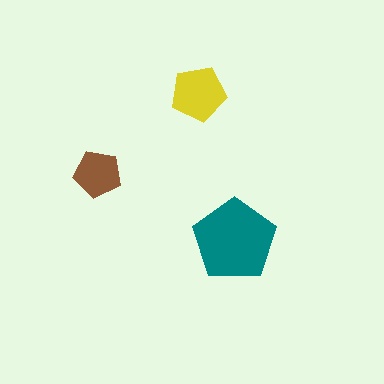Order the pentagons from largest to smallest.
the teal one, the yellow one, the brown one.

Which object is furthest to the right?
The teal pentagon is rightmost.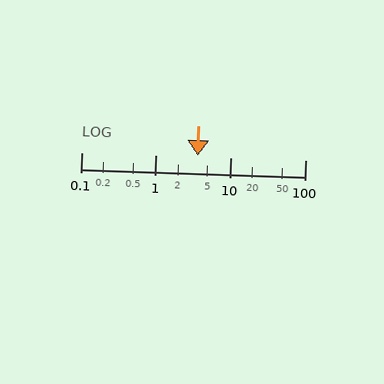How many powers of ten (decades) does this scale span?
The scale spans 3 decades, from 0.1 to 100.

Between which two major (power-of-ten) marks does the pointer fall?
The pointer is between 1 and 10.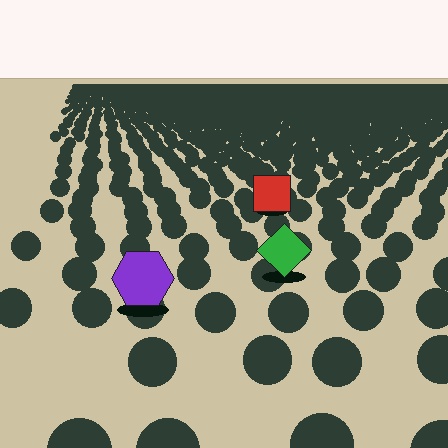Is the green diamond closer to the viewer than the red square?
Yes. The green diamond is closer — you can tell from the texture gradient: the ground texture is coarser near it.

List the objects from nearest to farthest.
From nearest to farthest: the purple hexagon, the green diamond, the red square.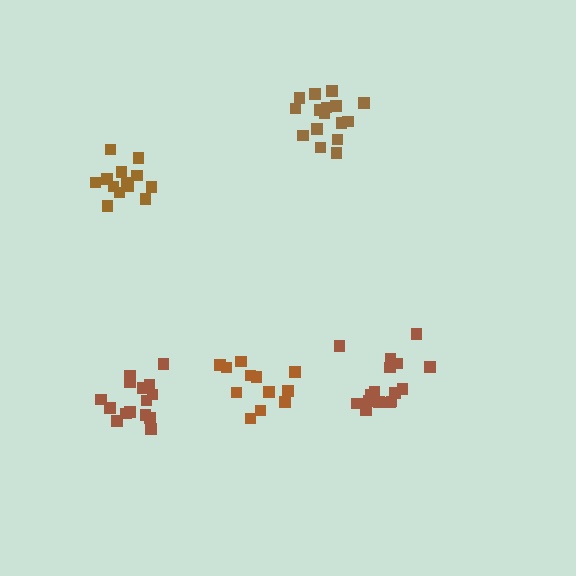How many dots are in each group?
Group 1: 16 dots, Group 2: 15 dots, Group 3: 14 dots, Group 4: 16 dots, Group 5: 12 dots (73 total).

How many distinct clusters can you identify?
There are 5 distinct clusters.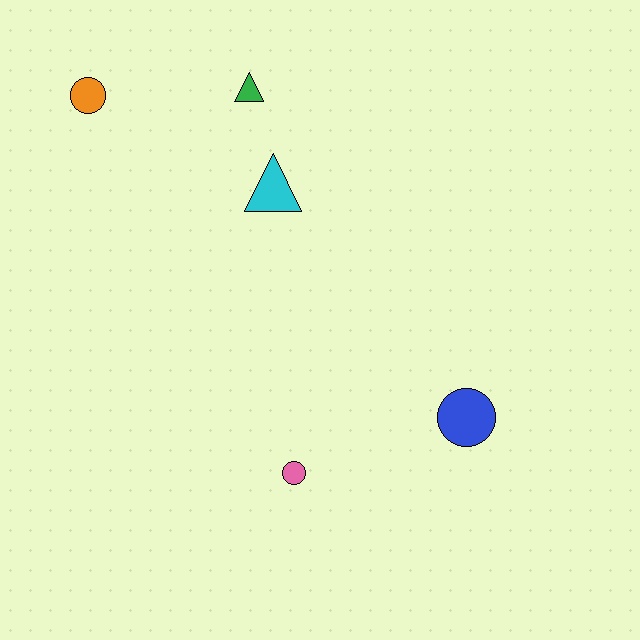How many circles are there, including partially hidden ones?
There are 3 circles.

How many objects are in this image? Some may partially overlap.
There are 5 objects.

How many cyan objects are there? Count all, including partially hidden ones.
There is 1 cyan object.